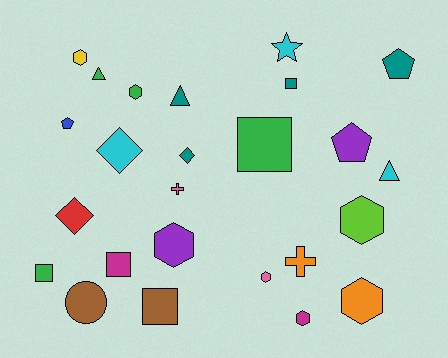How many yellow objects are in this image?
There is 1 yellow object.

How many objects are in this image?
There are 25 objects.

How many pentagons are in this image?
There are 3 pentagons.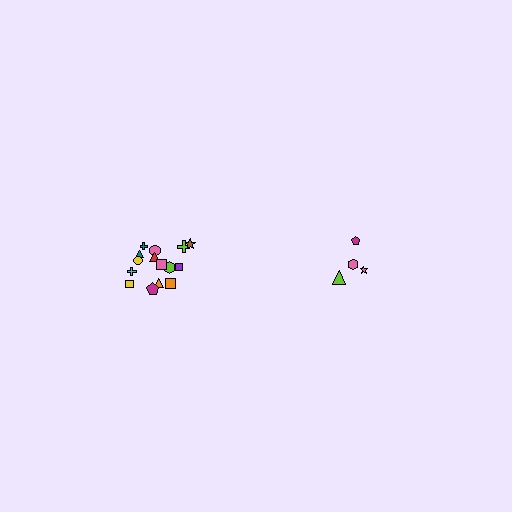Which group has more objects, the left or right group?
The left group.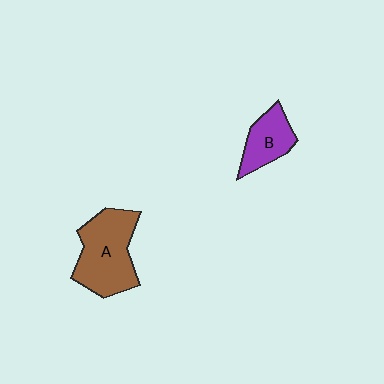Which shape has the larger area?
Shape A (brown).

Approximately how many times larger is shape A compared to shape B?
Approximately 1.8 times.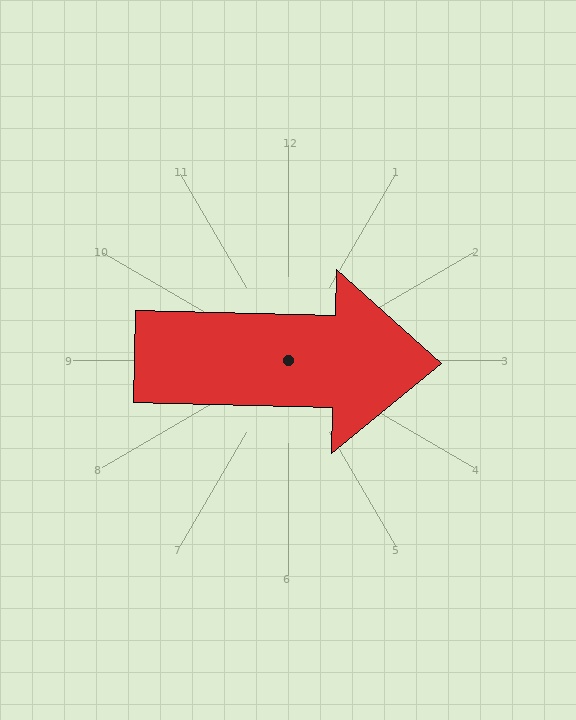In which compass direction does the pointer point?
East.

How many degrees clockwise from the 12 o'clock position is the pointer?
Approximately 91 degrees.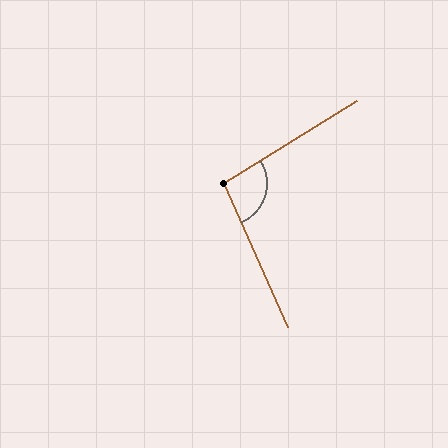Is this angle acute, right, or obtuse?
It is obtuse.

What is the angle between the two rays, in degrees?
Approximately 98 degrees.